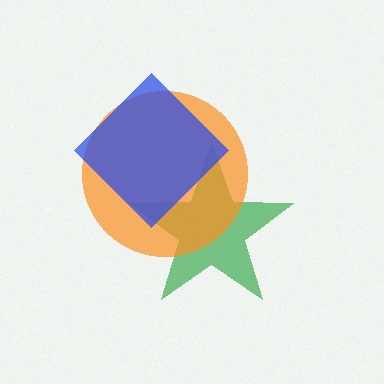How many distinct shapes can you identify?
There are 3 distinct shapes: a green star, an orange circle, a blue diamond.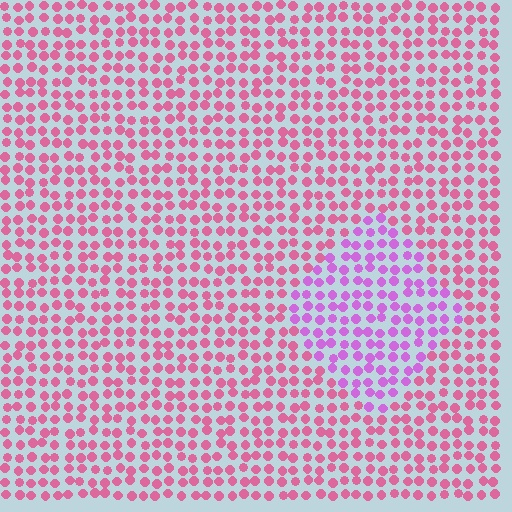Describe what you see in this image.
The image is filled with small pink elements in a uniform arrangement. A diamond-shaped region is visible where the elements are tinted to a slightly different hue, forming a subtle color boundary.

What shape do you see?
I see a diamond.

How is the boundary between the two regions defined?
The boundary is defined purely by a slight shift in hue (about 40 degrees). Spacing, size, and orientation are identical on both sides.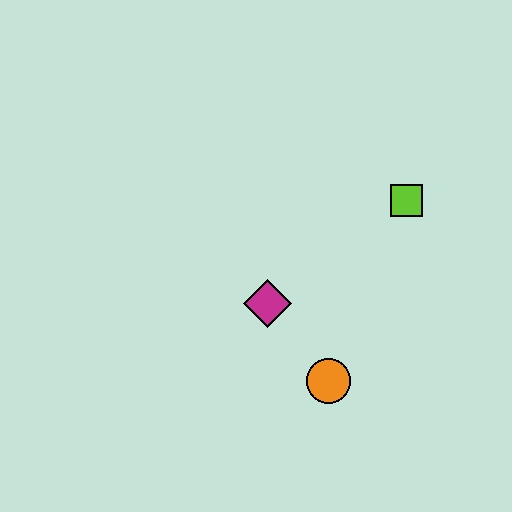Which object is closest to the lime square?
The magenta diamond is closest to the lime square.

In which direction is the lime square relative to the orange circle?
The lime square is above the orange circle.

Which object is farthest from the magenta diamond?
The lime square is farthest from the magenta diamond.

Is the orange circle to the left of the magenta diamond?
No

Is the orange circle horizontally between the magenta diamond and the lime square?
Yes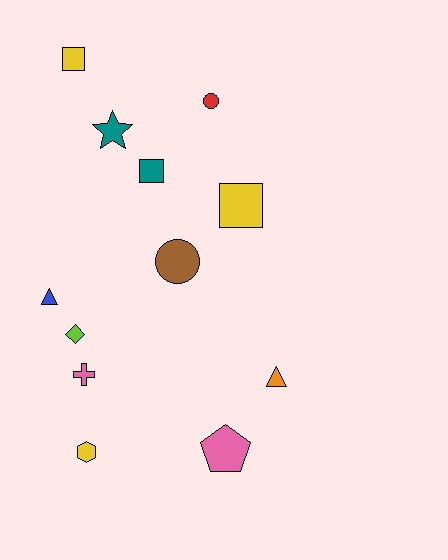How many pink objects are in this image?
There are 2 pink objects.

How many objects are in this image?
There are 12 objects.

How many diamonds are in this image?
There is 1 diamond.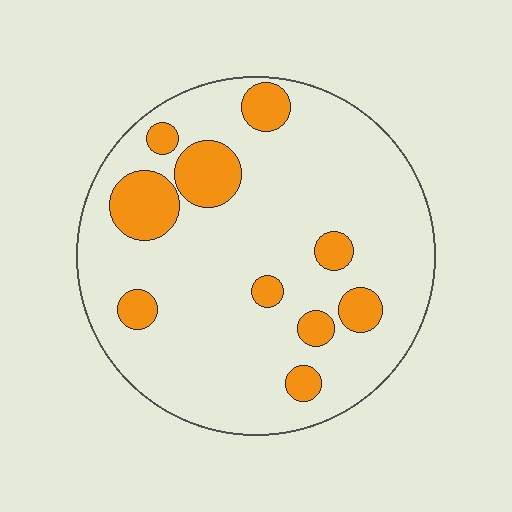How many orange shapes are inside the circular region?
10.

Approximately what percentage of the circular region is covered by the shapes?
Approximately 15%.